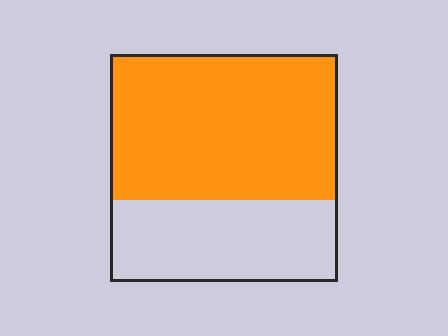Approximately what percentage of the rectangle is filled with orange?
Approximately 65%.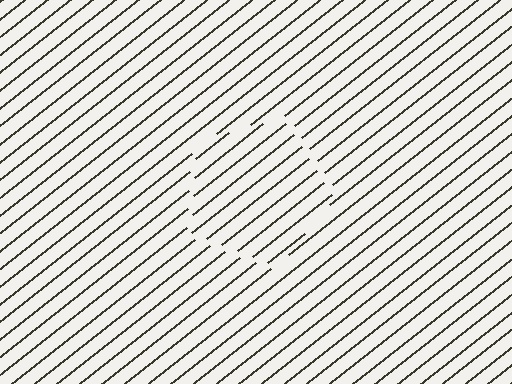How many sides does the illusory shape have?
5 sides — the line-ends trace a pentagon.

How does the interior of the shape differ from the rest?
The interior of the shape contains the same grating, shifted by half a period — the contour is defined by the phase discontinuity where line-ends from the inner and outer gratings abut.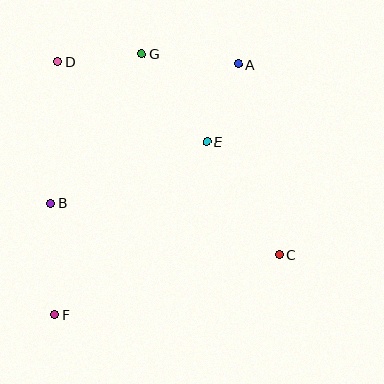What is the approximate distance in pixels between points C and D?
The distance between C and D is approximately 294 pixels.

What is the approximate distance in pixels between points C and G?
The distance between C and G is approximately 243 pixels.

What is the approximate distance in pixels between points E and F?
The distance between E and F is approximately 230 pixels.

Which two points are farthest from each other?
Points A and F are farthest from each other.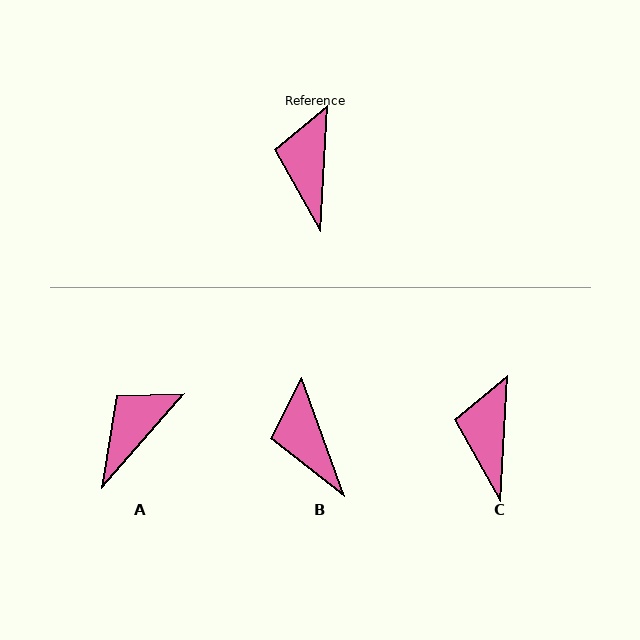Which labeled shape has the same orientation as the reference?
C.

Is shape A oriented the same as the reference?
No, it is off by about 38 degrees.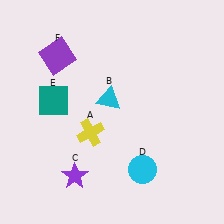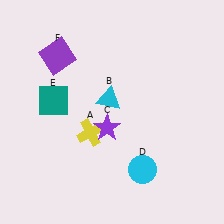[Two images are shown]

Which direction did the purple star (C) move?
The purple star (C) moved up.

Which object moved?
The purple star (C) moved up.